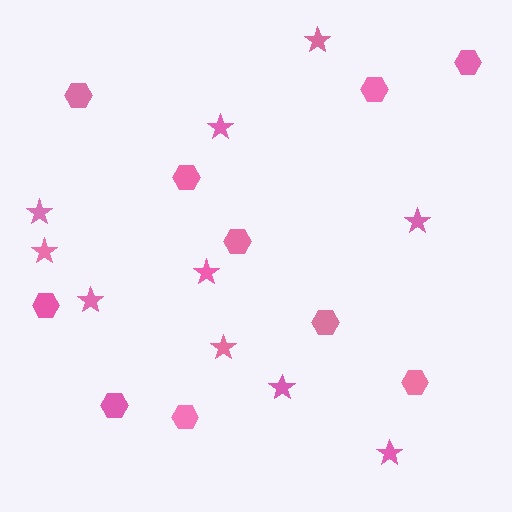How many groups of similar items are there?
There are 2 groups: one group of hexagons (10) and one group of stars (10).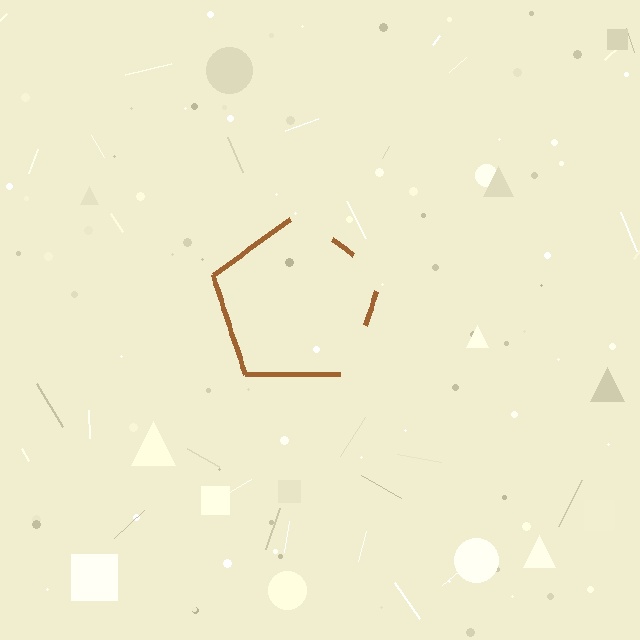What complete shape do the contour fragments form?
The contour fragments form a pentagon.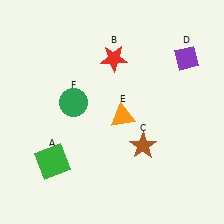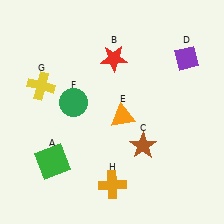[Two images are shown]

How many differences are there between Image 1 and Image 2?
There are 2 differences between the two images.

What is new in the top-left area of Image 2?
A yellow cross (G) was added in the top-left area of Image 2.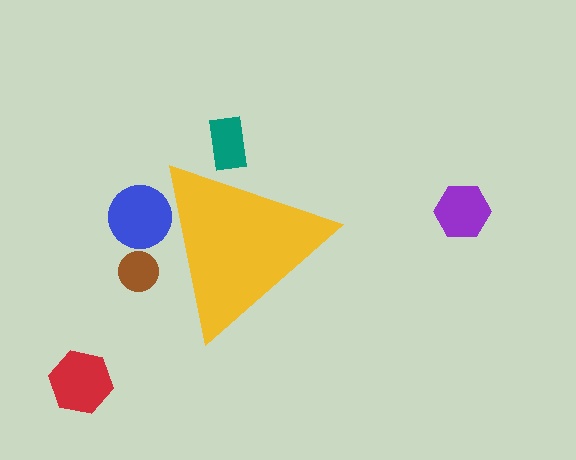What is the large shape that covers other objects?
A yellow triangle.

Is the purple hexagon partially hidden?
No, the purple hexagon is fully visible.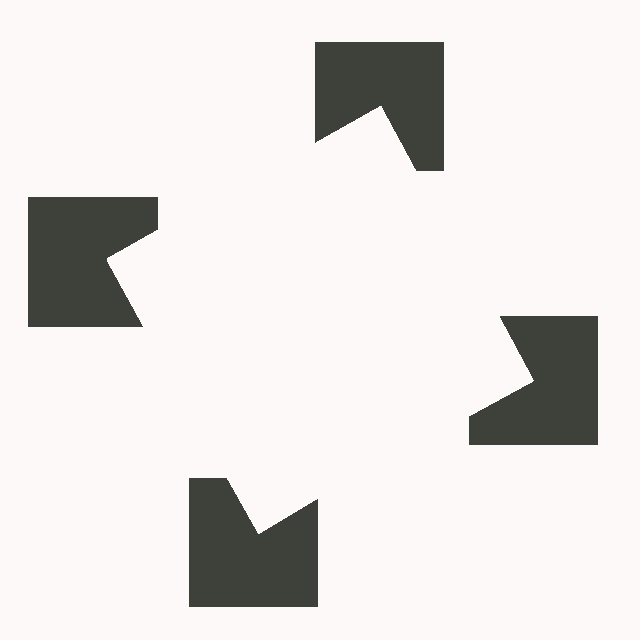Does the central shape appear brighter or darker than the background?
It typically appears slightly brighter than the background, even though no actual brightness change is drawn.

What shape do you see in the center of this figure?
An illusory square — its edges are inferred from the aligned wedge cuts in the notched squares, not physically drawn.